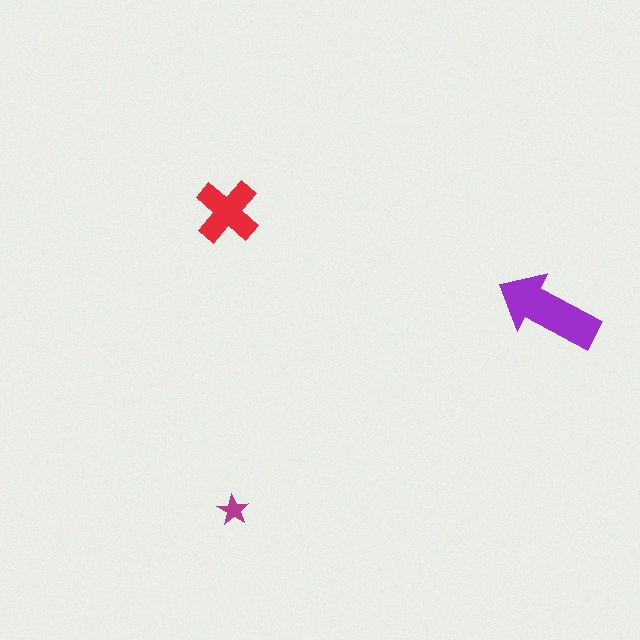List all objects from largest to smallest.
The purple arrow, the red cross, the magenta star.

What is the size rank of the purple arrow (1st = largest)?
1st.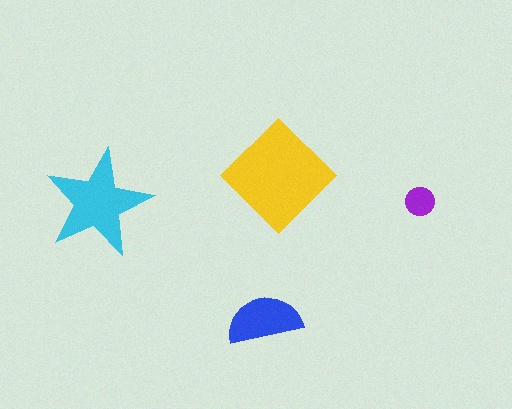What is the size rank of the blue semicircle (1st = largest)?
3rd.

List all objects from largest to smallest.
The yellow diamond, the cyan star, the blue semicircle, the purple circle.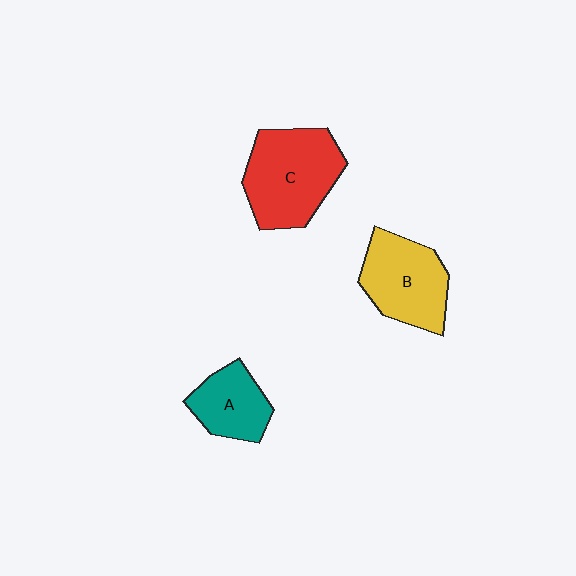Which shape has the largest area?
Shape C (red).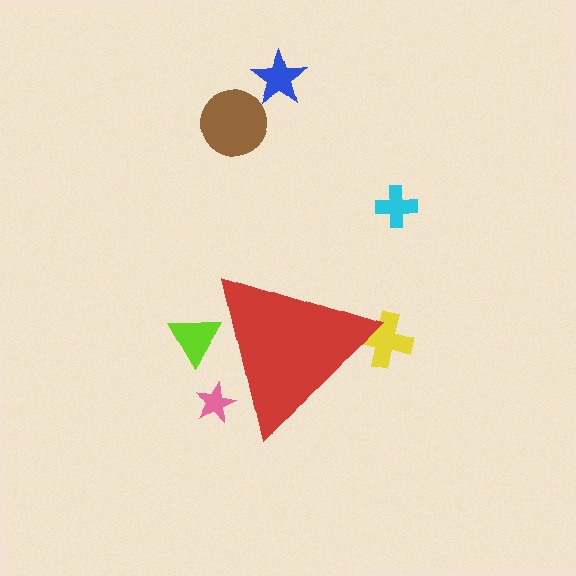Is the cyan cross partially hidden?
No, the cyan cross is fully visible.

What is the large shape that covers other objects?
A red triangle.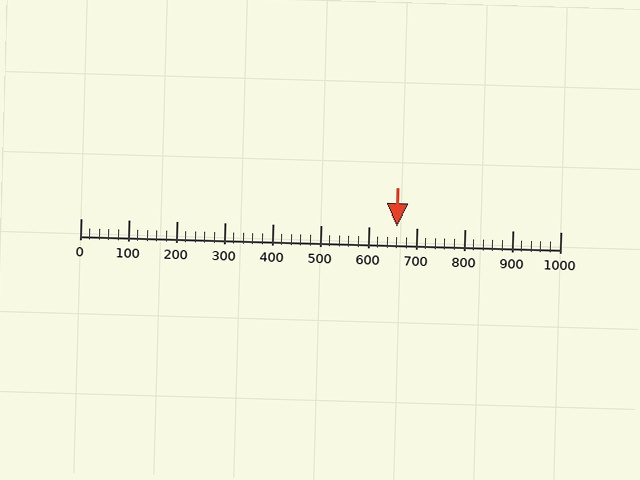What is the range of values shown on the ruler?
The ruler shows values from 0 to 1000.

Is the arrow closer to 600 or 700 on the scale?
The arrow is closer to 700.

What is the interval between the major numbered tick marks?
The major tick marks are spaced 100 units apart.